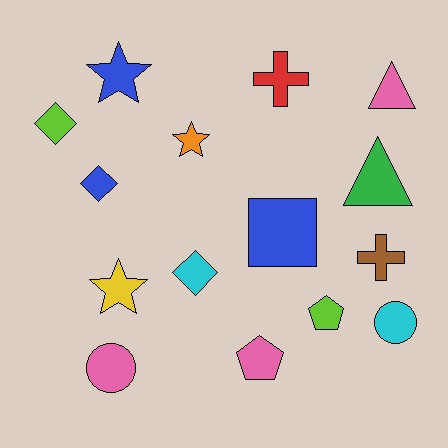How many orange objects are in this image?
There is 1 orange object.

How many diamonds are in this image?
There are 3 diamonds.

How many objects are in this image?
There are 15 objects.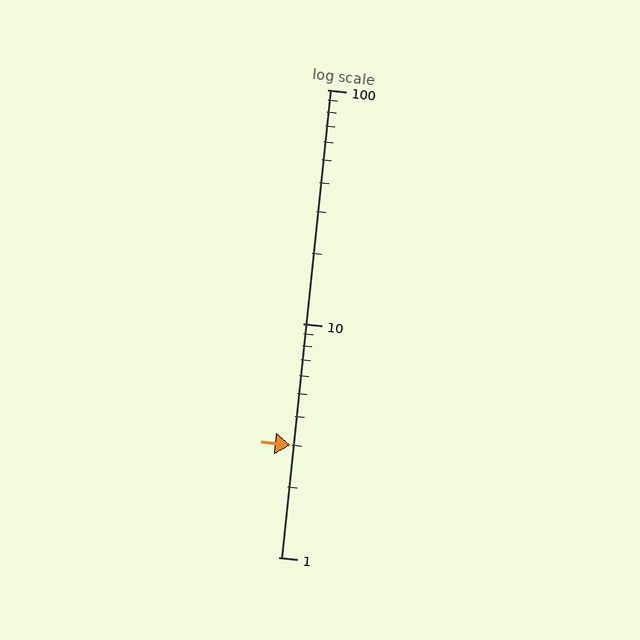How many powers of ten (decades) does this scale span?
The scale spans 2 decades, from 1 to 100.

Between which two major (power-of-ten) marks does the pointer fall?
The pointer is between 1 and 10.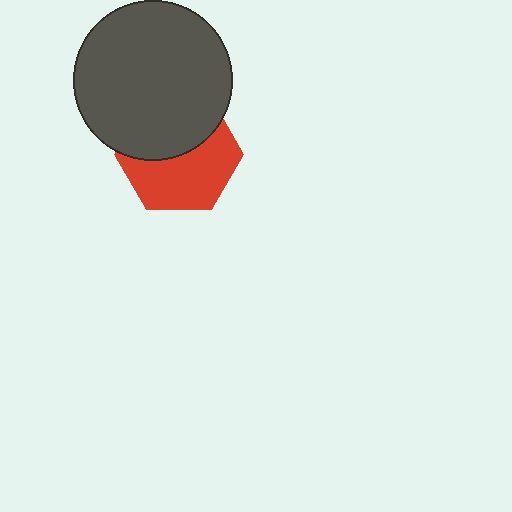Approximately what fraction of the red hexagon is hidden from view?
Roughly 45% of the red hexagon is hidden behind the dark gray circle.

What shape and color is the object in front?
The object in front is a dark gray circle.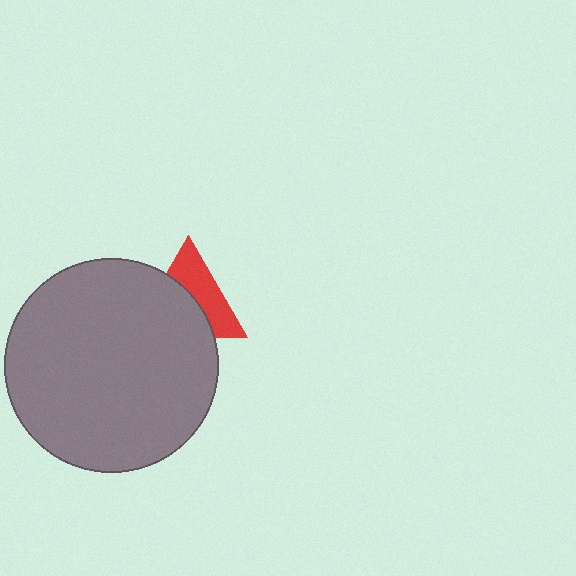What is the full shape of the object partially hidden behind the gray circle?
The partially hidden object is a red triangle.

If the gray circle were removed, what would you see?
You would see the complete red triangle.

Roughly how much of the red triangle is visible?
About half of it is visible (roughly 48%).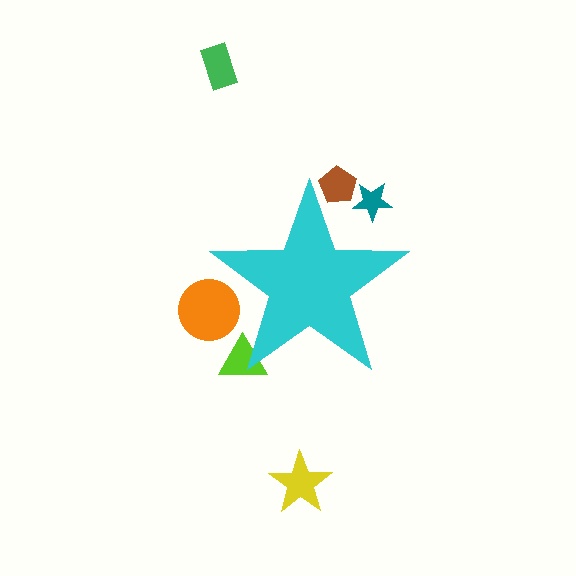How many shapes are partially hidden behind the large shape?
4 shapes are partially hidden.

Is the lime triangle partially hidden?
Yes, the lime triangle is partially hidden behind the cyan star.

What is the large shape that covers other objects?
A cyan star.